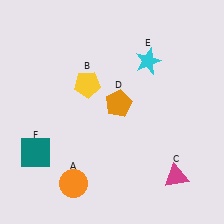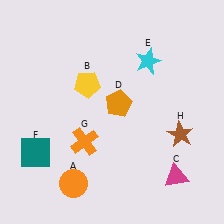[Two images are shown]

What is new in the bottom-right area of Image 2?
A brown star (H) was added in the bottom-right area of Image 2.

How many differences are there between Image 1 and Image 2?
There are 2 differences between the two images.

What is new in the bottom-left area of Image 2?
An orange cross (G) was added in the bottom-left area of Image 2.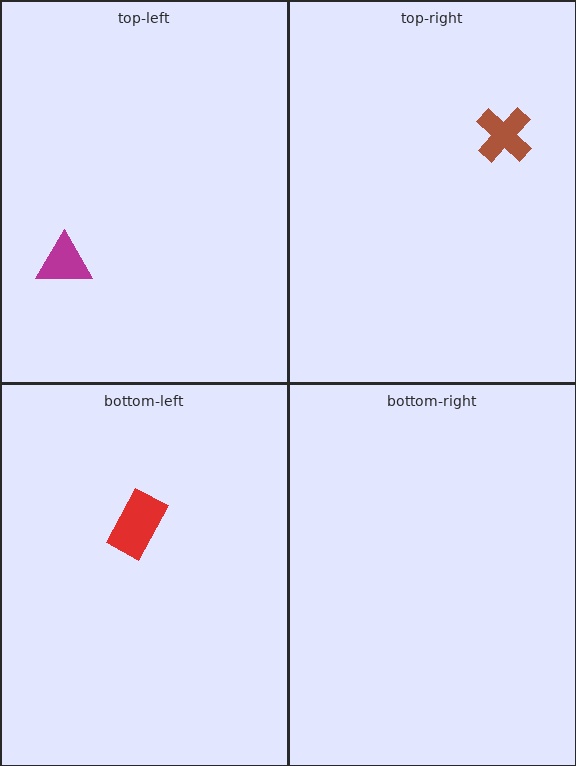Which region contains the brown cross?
The top-right region.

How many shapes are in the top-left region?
1.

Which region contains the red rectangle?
The bottom-left region.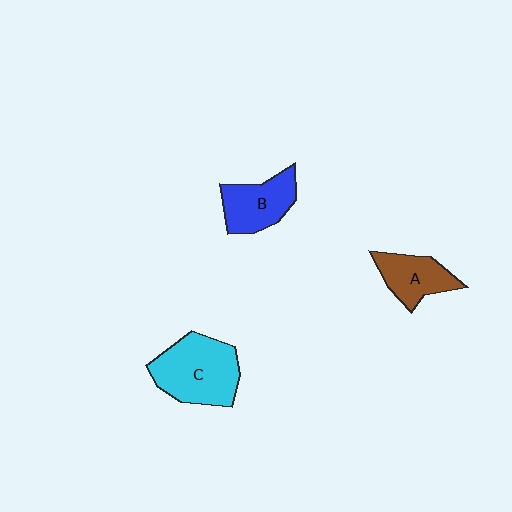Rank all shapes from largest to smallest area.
From largest to smallest: C (cyan), B (blue), A (brown).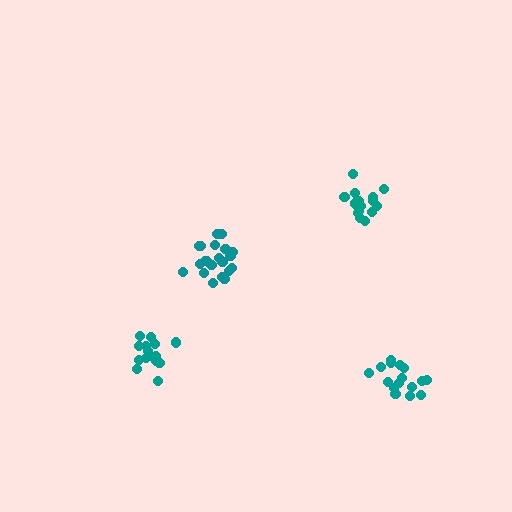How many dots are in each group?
Group 1: 21 dots, Group 2: 16 dots, Group 3: 16 dots, Group 4: 15 dots (68 total).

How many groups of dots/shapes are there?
There are 4 groups.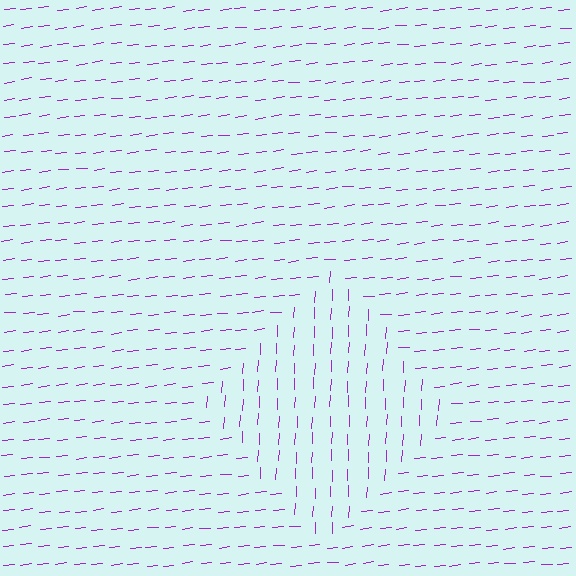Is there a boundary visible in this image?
Yes, there is a texture boundary formed by a change in line orientation.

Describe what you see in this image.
The image is filled with small purple line segments. A diamond region in the image has lines oriented differently from the surrounding lines, creating a visible texture boundary.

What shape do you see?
I see a diamond.